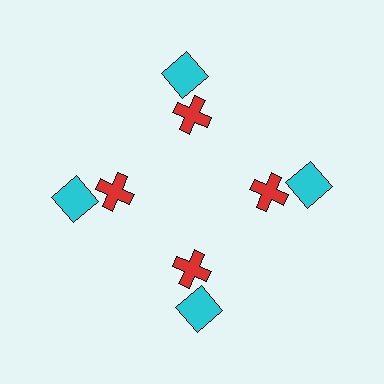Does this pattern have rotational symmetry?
Yes, this pattern has 4-fold rotational symmetry. It looks the same after rotating 90 degrees around the center.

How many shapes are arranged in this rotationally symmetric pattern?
There are 8 shapes, arranged in 4 groups of 2.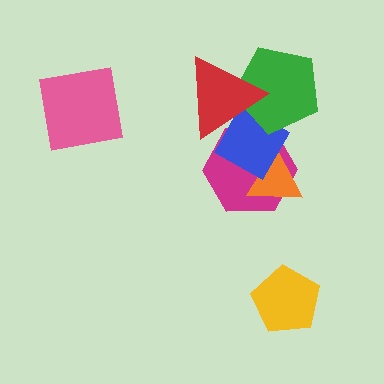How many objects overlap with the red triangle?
3 objects overlap with the red triangle.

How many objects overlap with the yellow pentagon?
0 objects overlap with the yellow pentagon.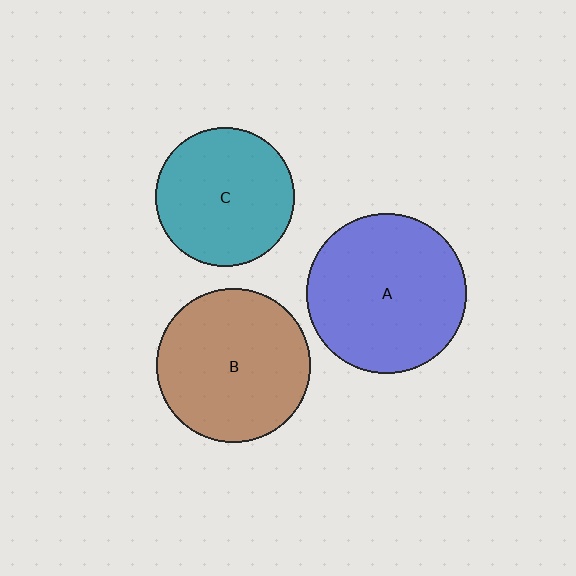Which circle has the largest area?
Circle A (blue).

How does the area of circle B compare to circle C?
Approximately 1.2 times.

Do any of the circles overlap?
No, none of the circles overlap.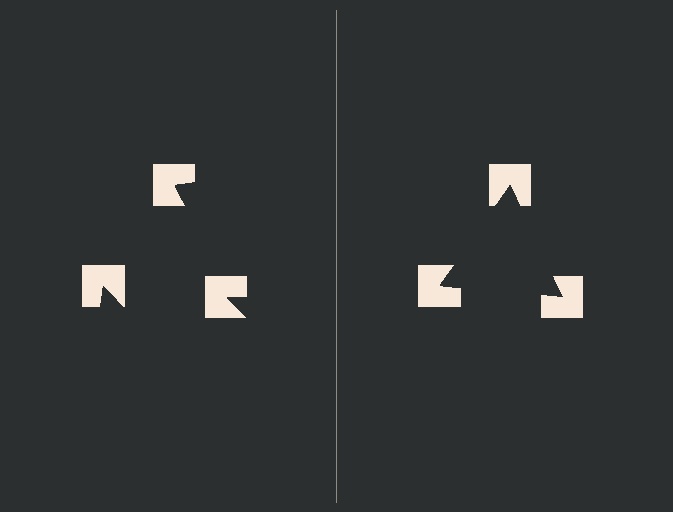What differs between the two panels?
The notched squares are positioned identically on both sides; only the wedge orientations differ. On the right they align to a triangle; on the left they are misaligned.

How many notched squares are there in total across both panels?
6 — 3 on each side.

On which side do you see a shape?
An illusory triangle appears on the right side. On the left side the wedge cuts are rotated, so no coherent shape forms.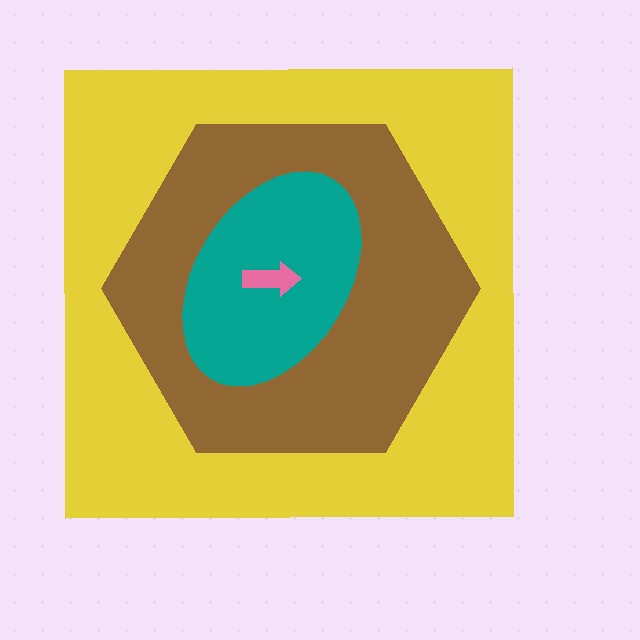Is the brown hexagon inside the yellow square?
Yes.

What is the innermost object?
The pink arrow.